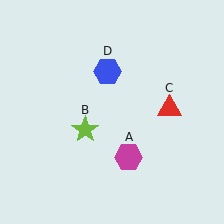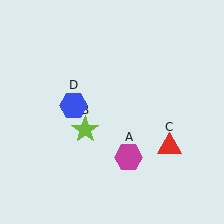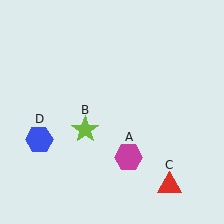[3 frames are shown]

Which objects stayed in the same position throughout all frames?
Magenta hexagon (object A) and lime star (object B) remained stationary.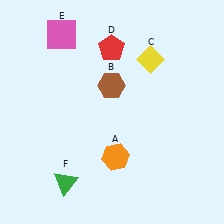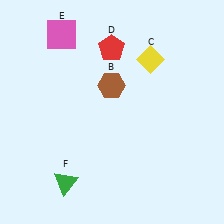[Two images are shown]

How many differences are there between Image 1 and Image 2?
There is 1 difference between the two images.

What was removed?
The orange hexagon (A) was removed in Image 2.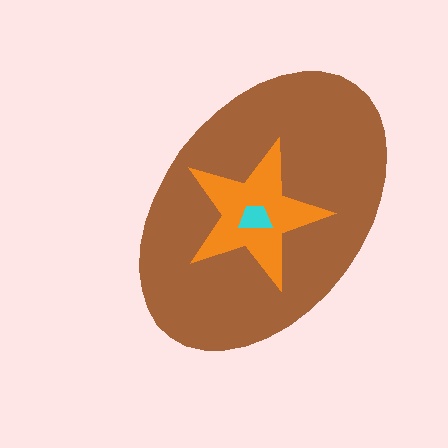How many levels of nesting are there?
3.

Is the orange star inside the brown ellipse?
Yes.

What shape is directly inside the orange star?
The cyan trapezoid.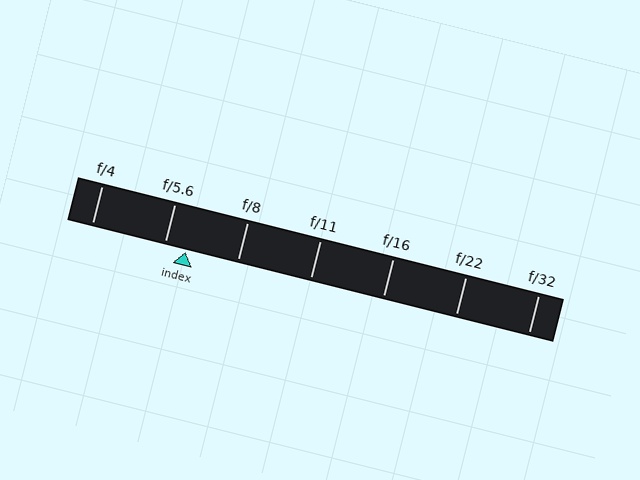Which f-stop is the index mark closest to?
The index mark is closest to f/5.6.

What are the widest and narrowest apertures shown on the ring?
The widest aperture shown is f/4 and the narrowest is f/32.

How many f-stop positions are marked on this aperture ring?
There are 7 f-stop positions marked.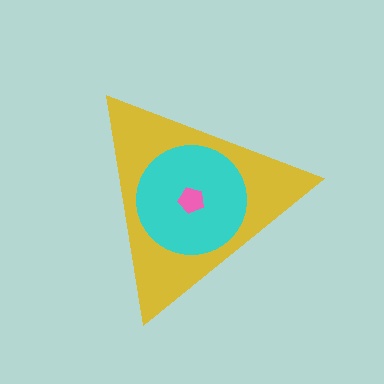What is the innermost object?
The pink pentagon.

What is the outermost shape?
The yellow triangle.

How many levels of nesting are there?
3.